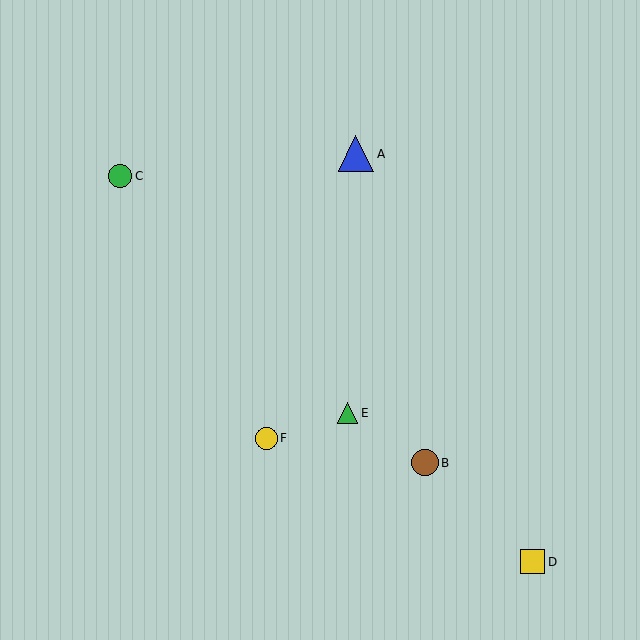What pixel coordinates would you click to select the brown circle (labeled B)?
Click at (425, 463) to select the brown circle B.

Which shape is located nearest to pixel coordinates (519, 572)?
The yellow square (labeled D) at (533, 562) is nearest to that location.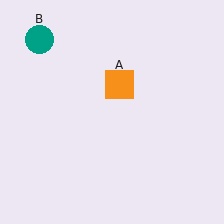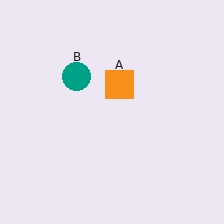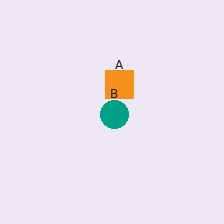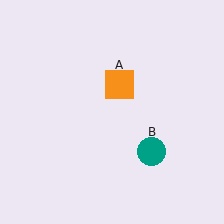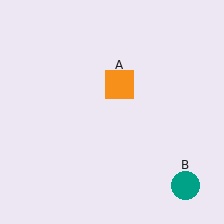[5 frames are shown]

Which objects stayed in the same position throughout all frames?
Orange square (object A) remained stationary.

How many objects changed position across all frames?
1 object changed position: teal circle (object B).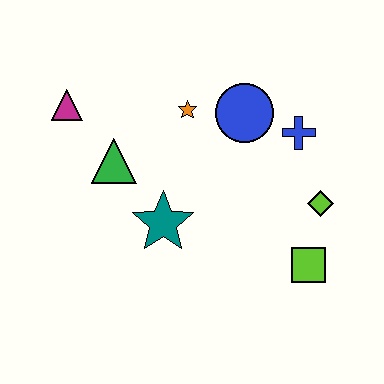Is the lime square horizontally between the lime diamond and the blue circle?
Yes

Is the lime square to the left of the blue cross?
No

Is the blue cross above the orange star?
No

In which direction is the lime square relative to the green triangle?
The lime square is to the right of the green triangle.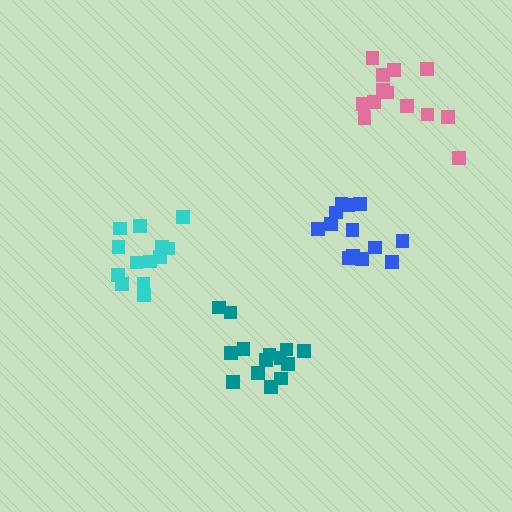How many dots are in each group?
Group 1: 13 dots, Group 2: 13 dots, Group 3: 14 dots, Group 4: 13 dots (53 total).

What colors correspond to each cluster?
The clusters are colored: blue, cyan, teal, pink.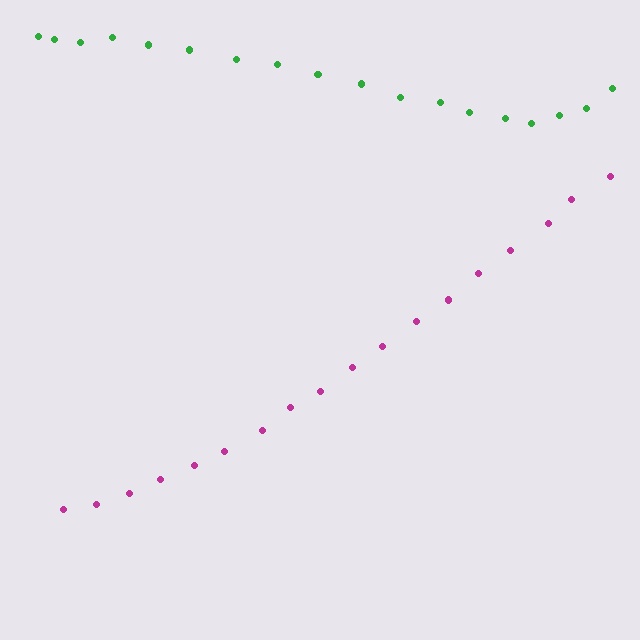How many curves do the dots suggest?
There are 2 distinct paths.